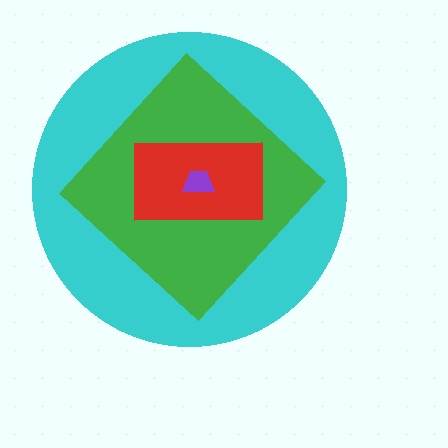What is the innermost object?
The purple trapezoid.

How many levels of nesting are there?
4.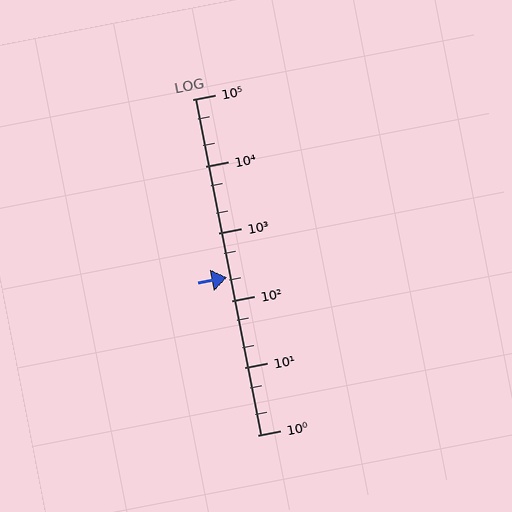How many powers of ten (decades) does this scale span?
The scale spans 5 decades, from 1 to 100000.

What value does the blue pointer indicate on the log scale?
The pointer indicates approximately 220.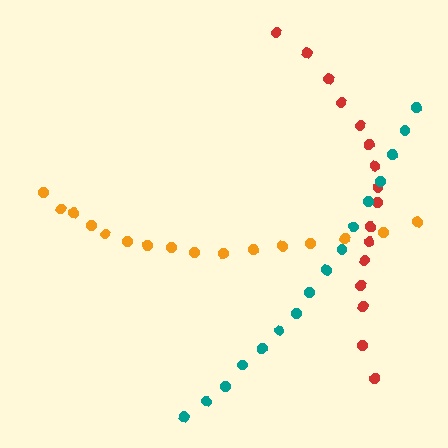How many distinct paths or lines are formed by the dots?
There are 3 distinct paths.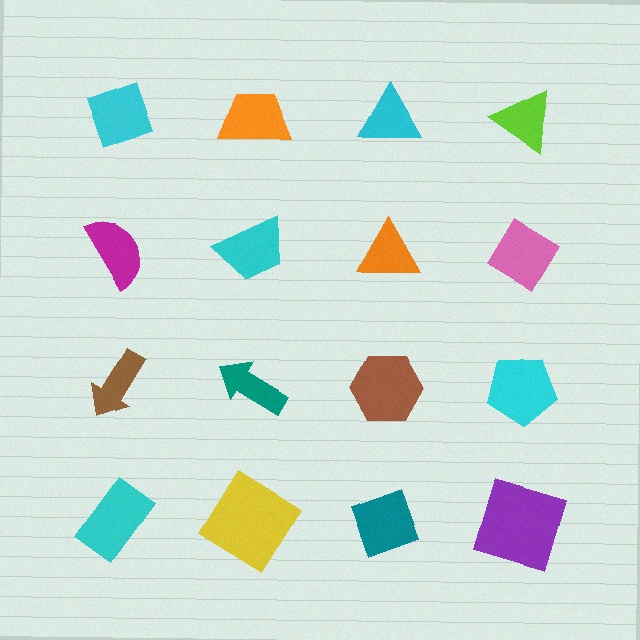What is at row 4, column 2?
A yellow diamond.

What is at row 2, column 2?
A cyan trapezoid.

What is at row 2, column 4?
A pink diamond.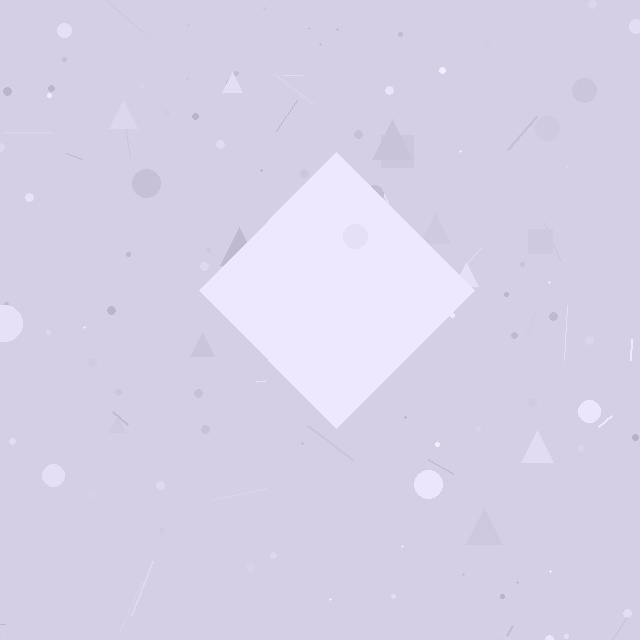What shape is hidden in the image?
A diamond is hidden in the image.